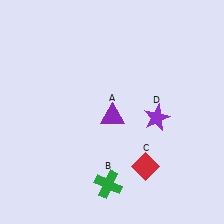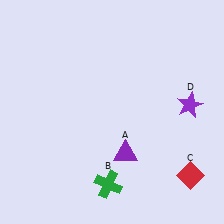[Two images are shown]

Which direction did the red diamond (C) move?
The red diamond (C) moved right.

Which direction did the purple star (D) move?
The purple star (D) moved right.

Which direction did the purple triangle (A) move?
The purple triangle (A) moved down.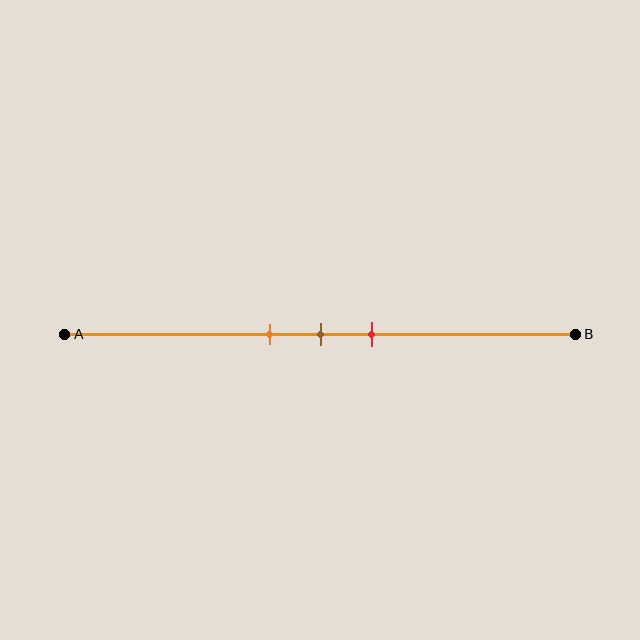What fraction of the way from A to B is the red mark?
The red mark is approximately 60% (0.6) of the way from A to B.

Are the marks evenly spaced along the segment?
Yes, the marks are approximately evenly spaced.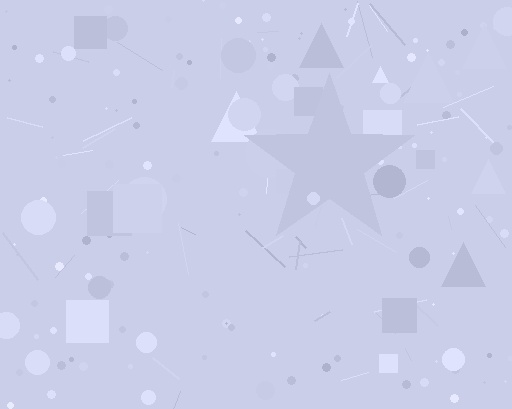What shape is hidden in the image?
A star is hidden in the image.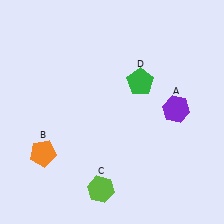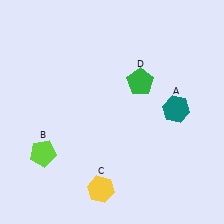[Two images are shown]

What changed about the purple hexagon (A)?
In Image 1, A is purple. In Image 2, it changed to teal.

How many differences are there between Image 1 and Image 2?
There are 3 differences between the two images.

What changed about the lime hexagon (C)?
In Image 1, C is lime. In Image 2, it changed to yellow.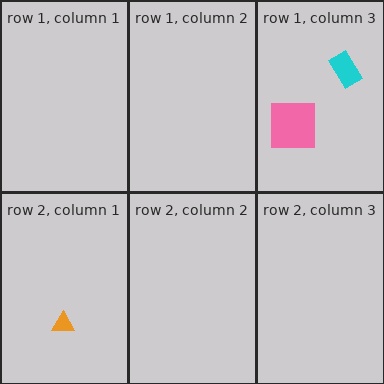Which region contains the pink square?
The row 1, column 3 region.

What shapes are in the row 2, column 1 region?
The orange triangle.